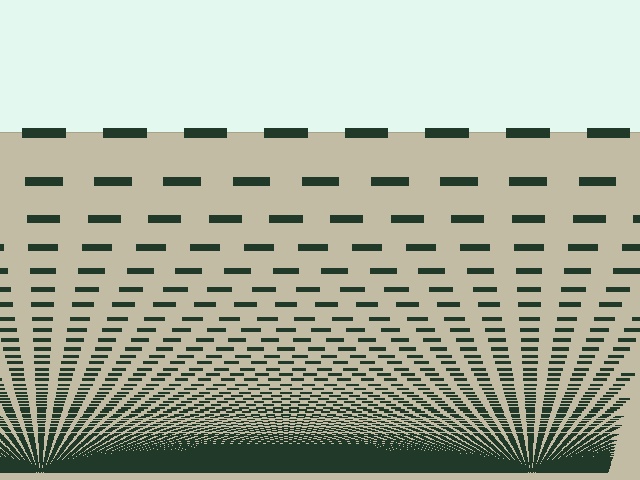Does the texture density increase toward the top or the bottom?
Density increases toward the bottom.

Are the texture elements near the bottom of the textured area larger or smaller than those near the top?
Smaller. The gradient is inverted — elements near the bottom are smaller and denser.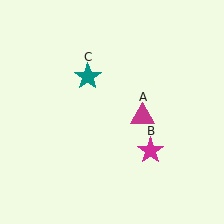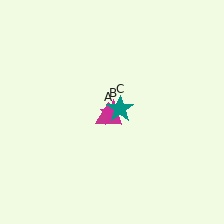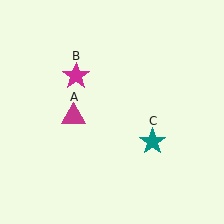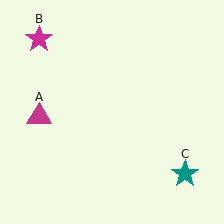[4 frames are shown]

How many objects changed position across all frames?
3 objects changed position: magenta triangle (object A), magenta star (object B), teal star (object C).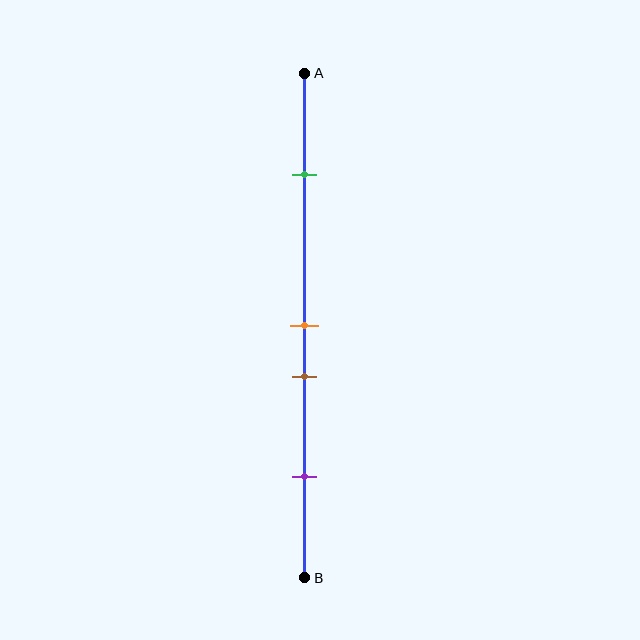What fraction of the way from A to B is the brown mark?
The brown mark is approximately 60% (0.6) of the way from A to B.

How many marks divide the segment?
There are 4 marks dividing the segment.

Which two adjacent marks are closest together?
The orange and brown marks are the closest adjacent pair.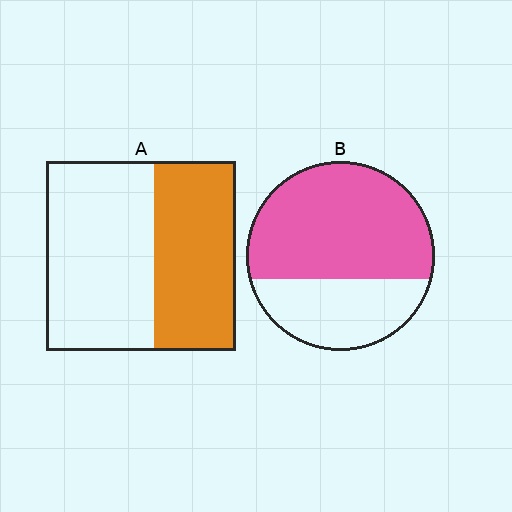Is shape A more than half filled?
No.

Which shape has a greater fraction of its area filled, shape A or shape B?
Shape B.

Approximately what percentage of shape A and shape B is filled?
A is approximately 45% and B is approximately 65%.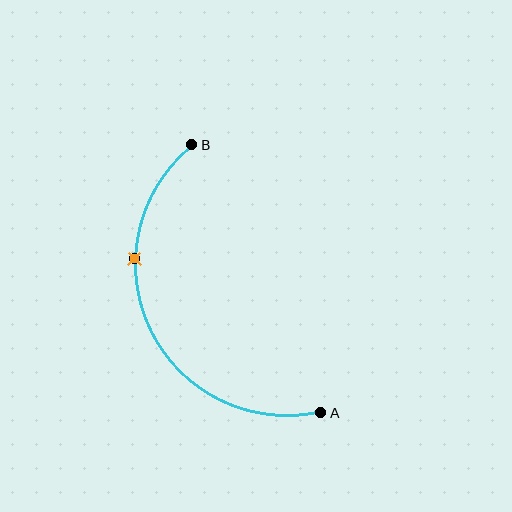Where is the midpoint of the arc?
The arc midpoint is the point on the curve farthest from the straight line joining A and B. It sits to the left of that line.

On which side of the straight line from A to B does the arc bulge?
The arc bulges to the left of the straight line connecting A and B.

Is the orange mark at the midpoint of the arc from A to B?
No. The orange mark lies on the arc but is closer to endpoint B. The arc midpoint would be at the point on the curve equidistant along the arc from both A and B.